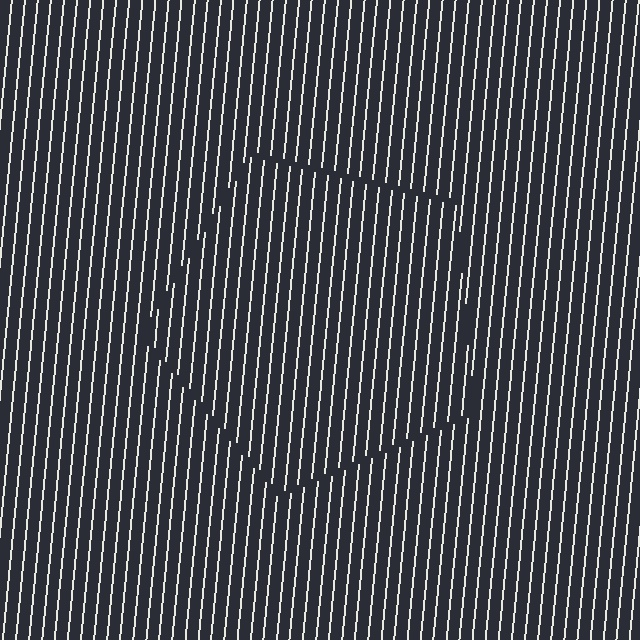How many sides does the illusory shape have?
5 sides — the line-ends trace a pentagon.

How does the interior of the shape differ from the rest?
The interior of the shape contains the same grating, shifted by half a period — the contour is defined by the phase discontinuity where line-ends from the inner and outer gratings abut.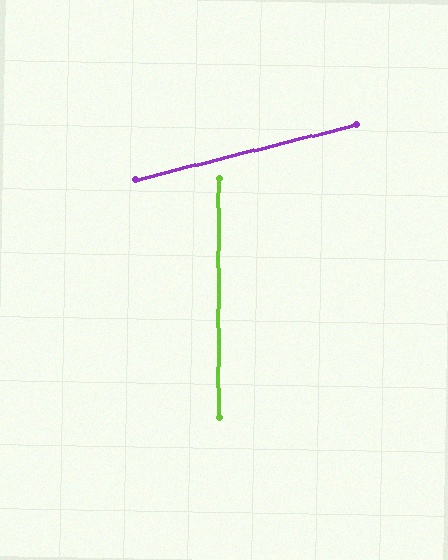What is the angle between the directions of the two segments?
Approximately 76 degrees.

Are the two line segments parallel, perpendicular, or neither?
Neither parallel nor perpendicular — they differ by about 76°.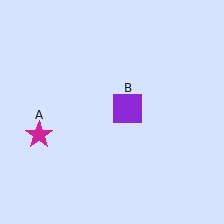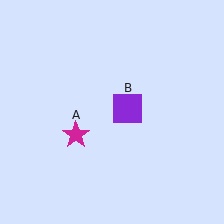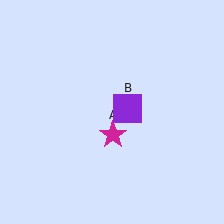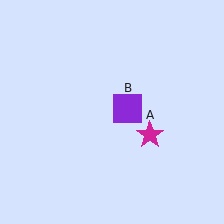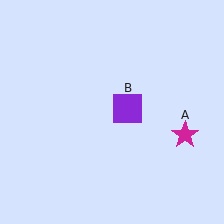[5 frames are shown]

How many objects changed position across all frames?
1 object changed position: magenta star (object A).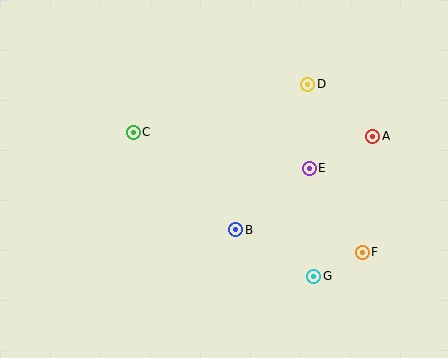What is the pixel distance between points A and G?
The distance between A and G is 151 pixels.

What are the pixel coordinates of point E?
Point E is at (309, 168).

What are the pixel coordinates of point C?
Point C is at (133, 132).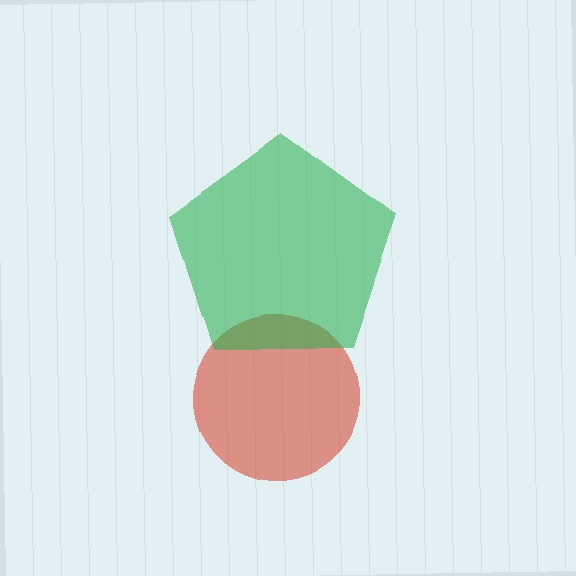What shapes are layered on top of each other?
The layered shapes are: a red circle, a green pentagon.